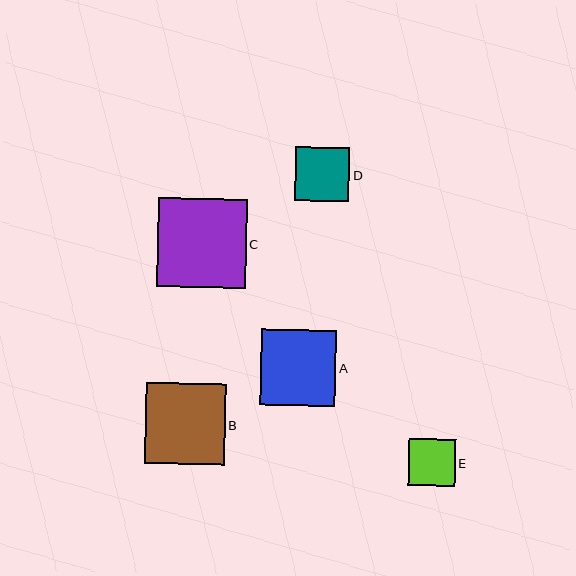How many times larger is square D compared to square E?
Square D is approximately 1.2 times the size of square E.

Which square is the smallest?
Square E is the smallest with a size of approximately 47 pixels.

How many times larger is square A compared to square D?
Square A is approximately 1.4 times the size of square D.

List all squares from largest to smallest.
From largest to smallest: C, B, A, D, E.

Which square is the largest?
Square C is the largest with a size of approximately 89 pixels.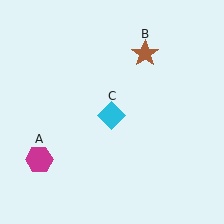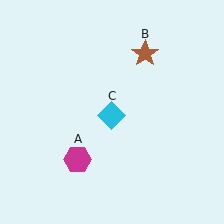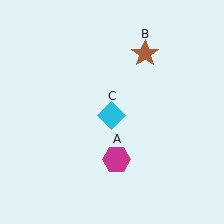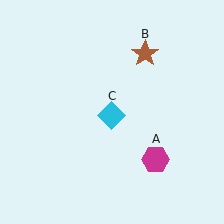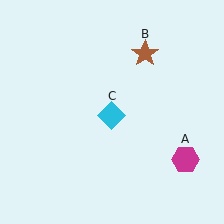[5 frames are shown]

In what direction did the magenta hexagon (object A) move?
The magenta hexagon (object A) moved right.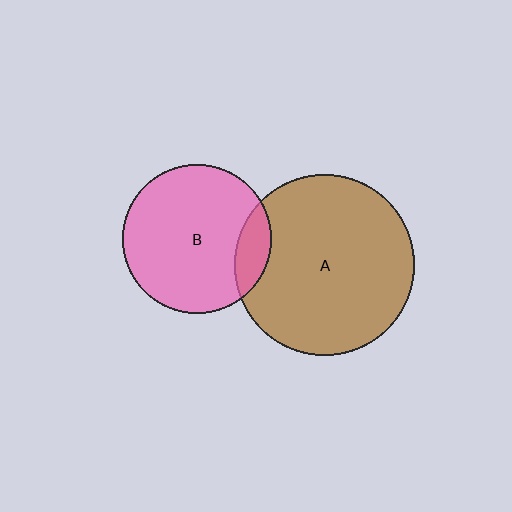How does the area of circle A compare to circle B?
Approximately 1.5 times.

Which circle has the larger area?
Circle A (brown).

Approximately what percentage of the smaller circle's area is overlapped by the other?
Approximately 15%.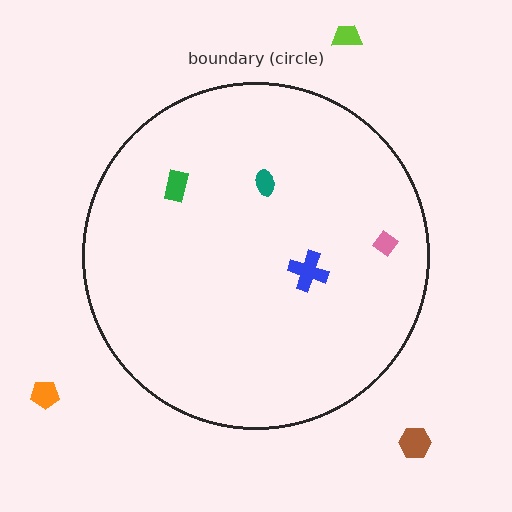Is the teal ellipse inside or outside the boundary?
Inside.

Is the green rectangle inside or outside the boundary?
Inside.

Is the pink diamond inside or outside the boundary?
Inside.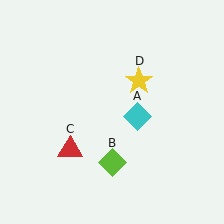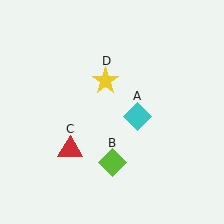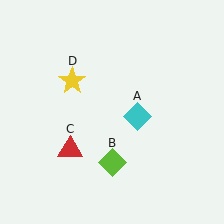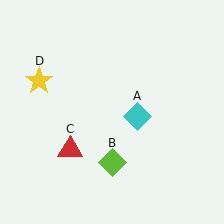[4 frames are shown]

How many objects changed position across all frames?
1 object changed position: yellow star (object D).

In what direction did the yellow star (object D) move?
The yellow star (object D) moved left.